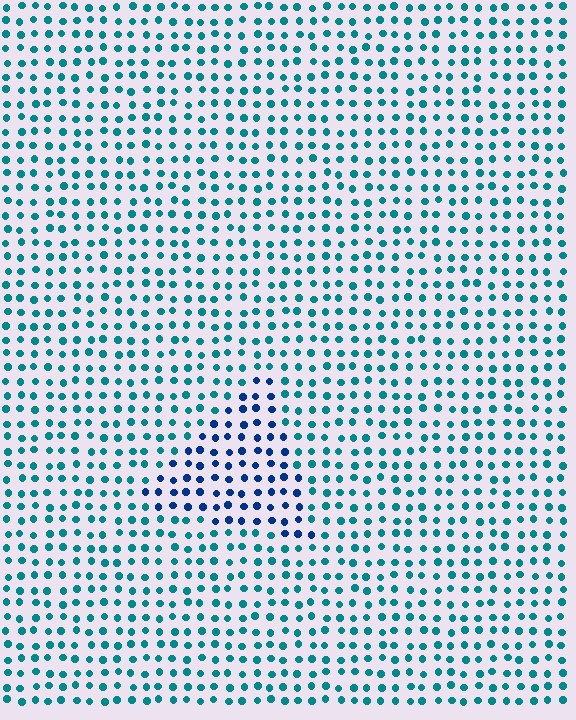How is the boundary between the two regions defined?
The boundary is defined purely by a slight shift in hue (about 38 degrees). Spacing, size, and orientation are identical on both sides.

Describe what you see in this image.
The image is filled with small teal elements in a uniform arrangement. A triangle-shaped region is visible where the elements are tinted to a slightly different hue, forming a subtle color boundary.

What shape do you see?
I see a triangle.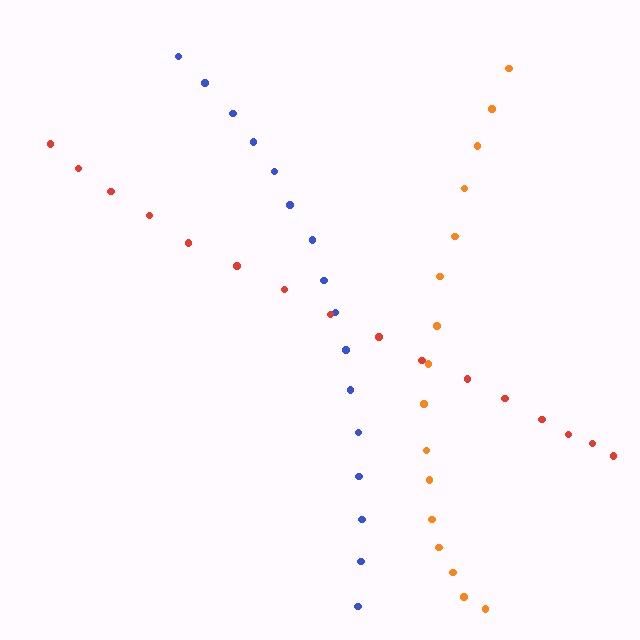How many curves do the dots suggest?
There are 3 distinct paths.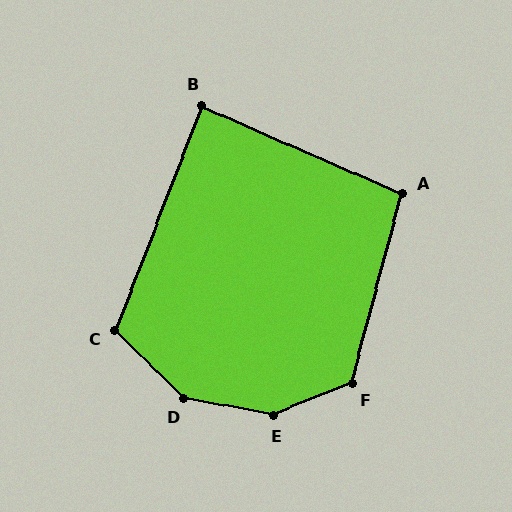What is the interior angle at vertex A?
Approximately 99 degrees (obtuse).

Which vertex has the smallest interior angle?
B, at approximately 88 degrees.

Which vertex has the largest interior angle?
E, at approximately 148 degrees.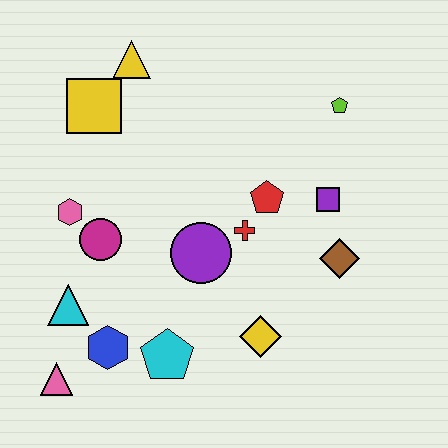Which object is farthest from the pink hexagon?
The lime pentagon is farthest from the pink hexagon.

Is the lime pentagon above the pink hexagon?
Yes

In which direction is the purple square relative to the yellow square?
The purple square is to the right of the yellow square.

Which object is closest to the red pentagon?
The red cross is closest to the red pentagon.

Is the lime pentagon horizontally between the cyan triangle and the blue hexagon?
No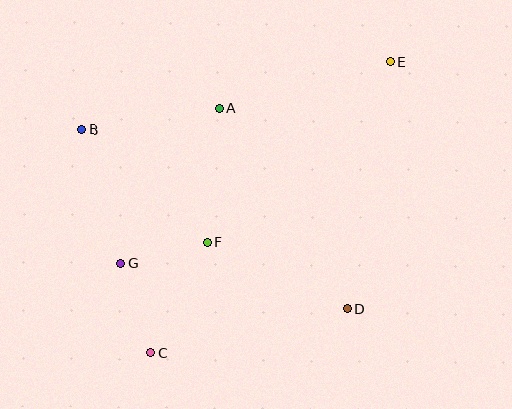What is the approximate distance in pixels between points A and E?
The distance between A and E is approximately 177 pixels.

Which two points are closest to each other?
Points F and G are closest to each other.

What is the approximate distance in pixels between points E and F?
The distance between E and F is approximately 257 pixels.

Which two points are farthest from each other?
Points C and E are farthest from each other.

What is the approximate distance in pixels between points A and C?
The distance between A and C is approximately 254 pixels.